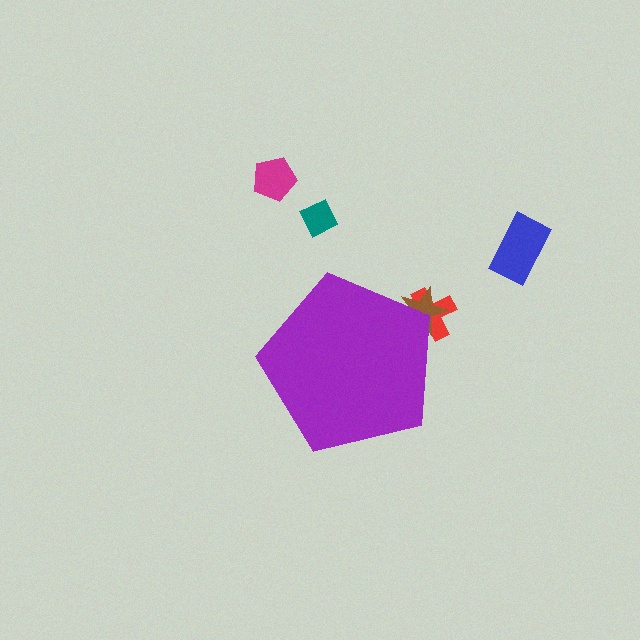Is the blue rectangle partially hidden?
No, the blue rectangle is fully visible.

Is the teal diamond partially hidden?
No, the teal diamond is fully visible.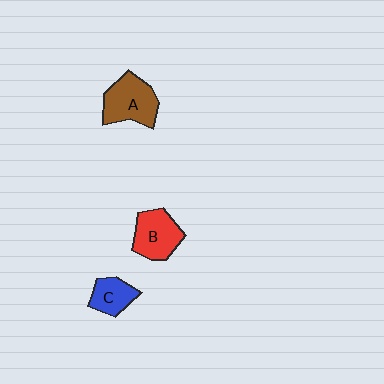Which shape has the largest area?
Shape A (brown).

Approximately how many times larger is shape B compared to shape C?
Approximately 1.5 times.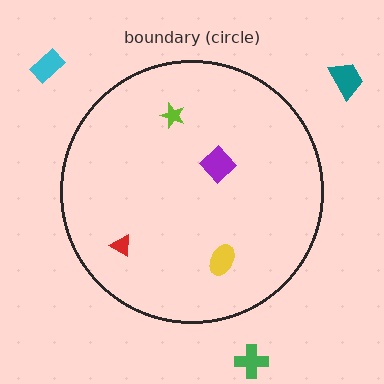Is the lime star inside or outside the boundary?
Inside.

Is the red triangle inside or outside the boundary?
Inside.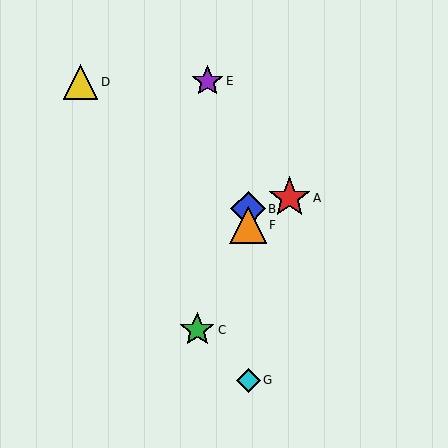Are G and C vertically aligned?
No, G is at x≈248 and C is at x≈197.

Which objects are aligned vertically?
Objects B, F, G are aligned vertically.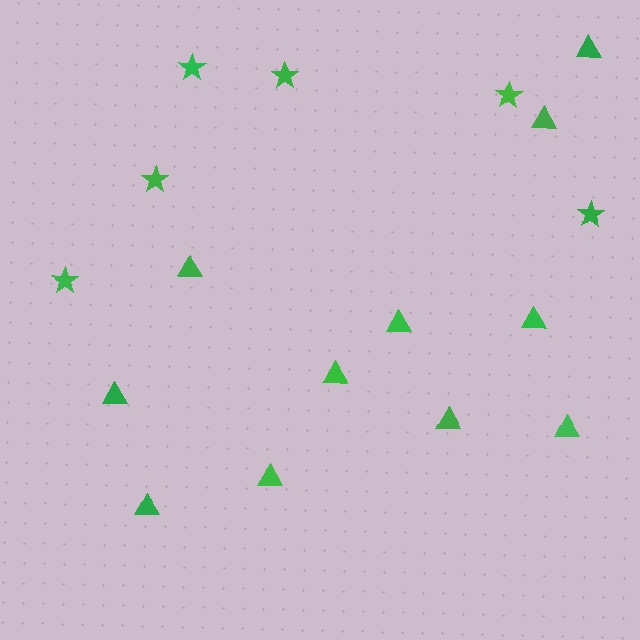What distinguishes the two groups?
There are 2 groups: one group of triangles (11) and one group of stars (6).